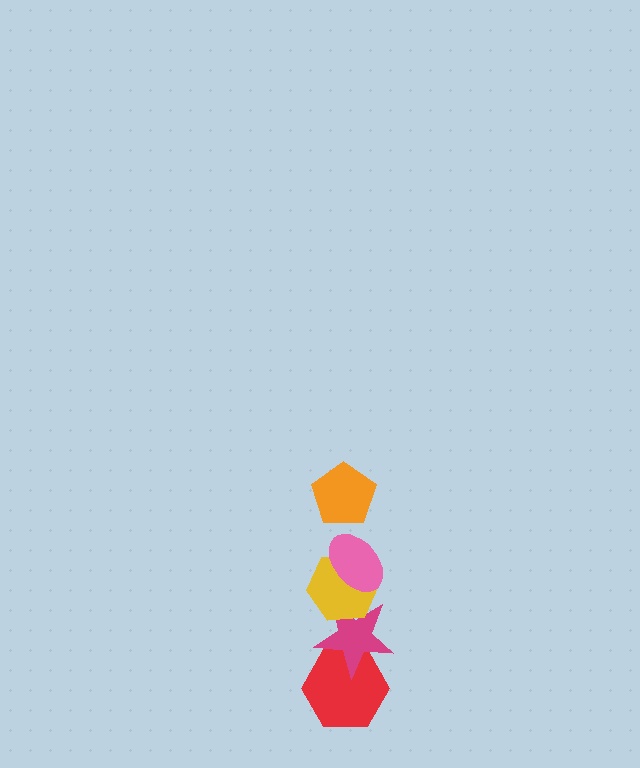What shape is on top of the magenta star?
The yellow hexagon is on top of the magenta star.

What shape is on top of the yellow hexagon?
The pink ellipse is on top of the yellow hexagon.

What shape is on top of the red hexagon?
The magenta star is on top of the red hexagon.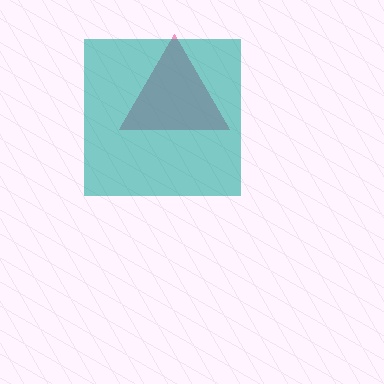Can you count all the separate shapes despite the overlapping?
Yes, there are 2 separate shapes.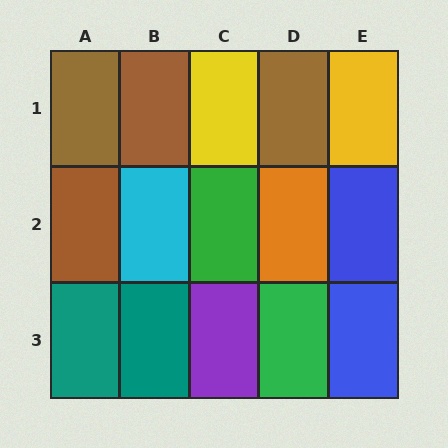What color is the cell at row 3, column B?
Teal.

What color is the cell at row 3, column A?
Teal.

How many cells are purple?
1 cell is purple.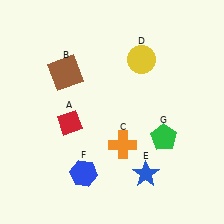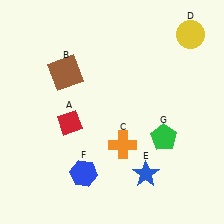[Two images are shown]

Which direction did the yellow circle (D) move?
The yellow circle (D) moved right.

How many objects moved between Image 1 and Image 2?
1 object moved between the two images.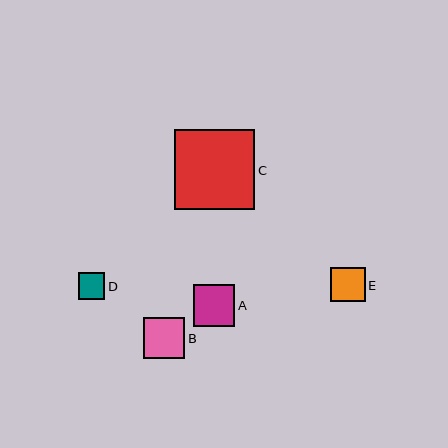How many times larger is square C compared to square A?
Square C is approximately 1.9 times the size of square A.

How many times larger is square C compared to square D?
Square C is approximately 3.0 times the size of square D.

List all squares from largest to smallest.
From largest to smallest: C, A, B, E, D.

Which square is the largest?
Square C is the largest with a size of approximately 80 pixels.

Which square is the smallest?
Square D is the smallest with a size of approximately 27 pixels.